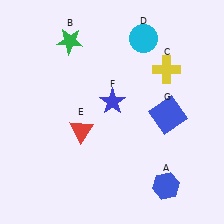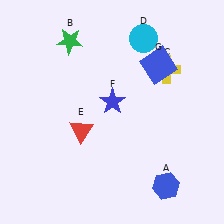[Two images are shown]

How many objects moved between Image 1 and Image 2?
1 object moved between the two images.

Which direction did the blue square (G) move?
The blue square (G) moved up.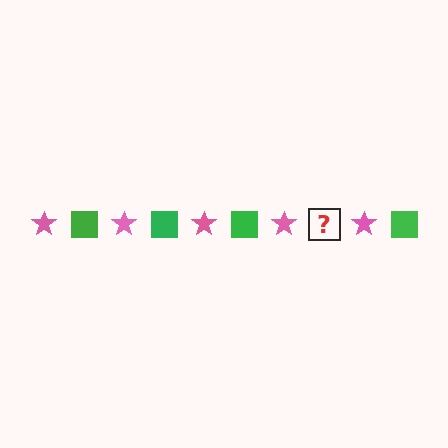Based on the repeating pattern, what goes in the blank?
The blank should be a green square.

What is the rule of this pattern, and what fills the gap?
The rule is that the pattern alternates between pink star and green square. The gap should be filled with a green square.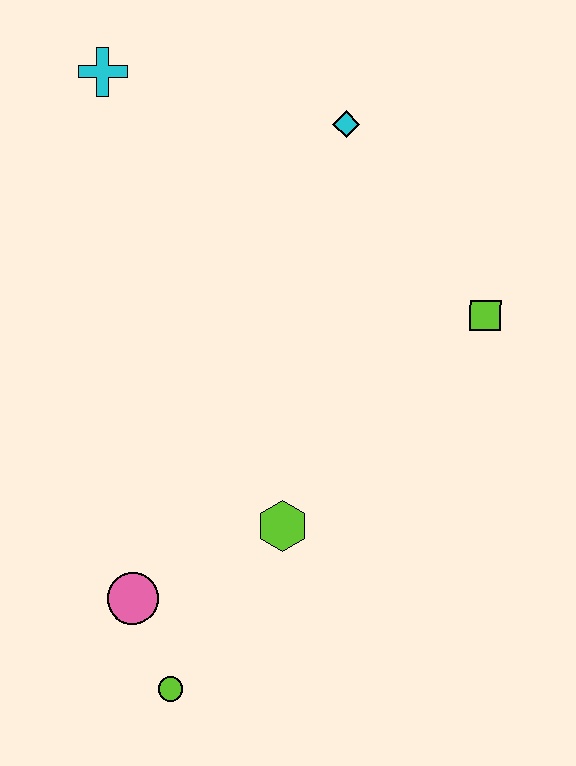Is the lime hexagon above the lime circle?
Yes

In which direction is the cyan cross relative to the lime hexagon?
The cyan cross is above the lime hexagon.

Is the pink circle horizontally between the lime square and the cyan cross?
Yes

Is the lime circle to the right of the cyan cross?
Yes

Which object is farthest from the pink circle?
The cyan cross is farthest from the pink circle.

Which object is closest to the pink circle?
The lime circle is closest to the pink circle.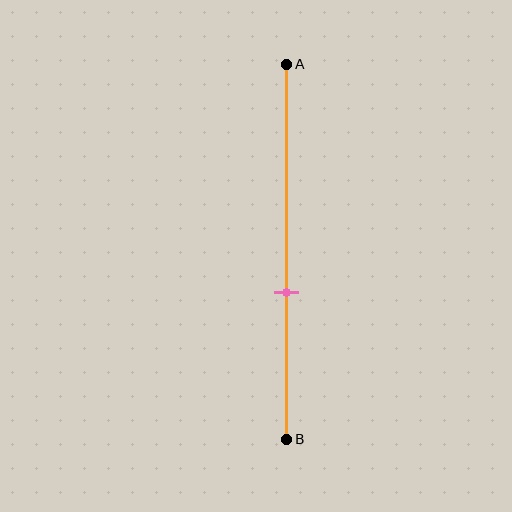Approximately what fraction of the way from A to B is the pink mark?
The pink mark is approximately 60% of the way from A to B.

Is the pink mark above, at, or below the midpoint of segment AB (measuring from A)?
The pink mark is below the midpoint of segment AB.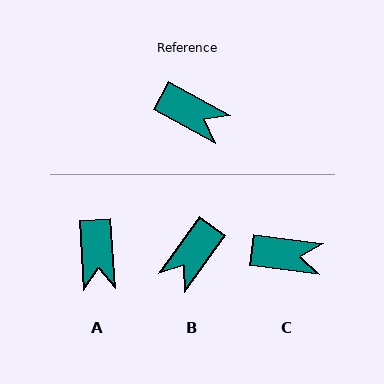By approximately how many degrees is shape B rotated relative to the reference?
Approximately 97 degrees clockwise.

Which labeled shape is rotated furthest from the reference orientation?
B, about 97 degrees away.